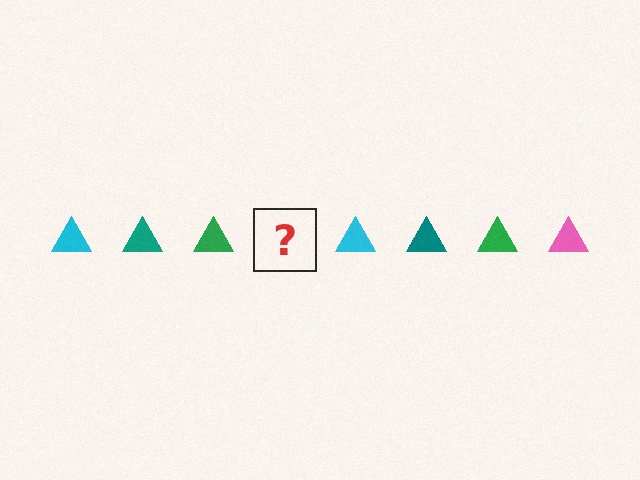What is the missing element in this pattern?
The missing element is a pink triangle.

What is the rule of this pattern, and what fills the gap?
The rule is that the pattern cycles through cyan, teal, green, pink triangles. The gap should be filled with a pink triangle.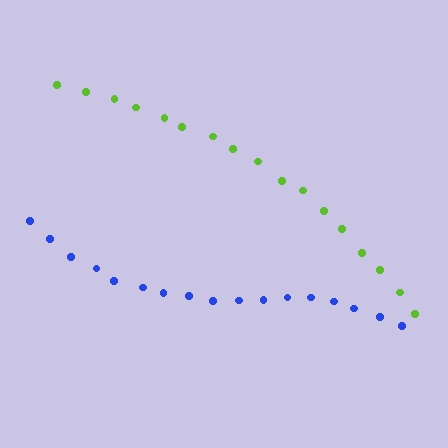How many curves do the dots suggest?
There are 2 distinct paths.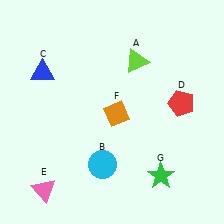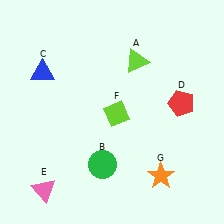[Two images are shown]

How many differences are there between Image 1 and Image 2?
There are 3 differences between the two images.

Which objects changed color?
B changed from cyan to green. F changed from orange to lime. G changed from green to orange.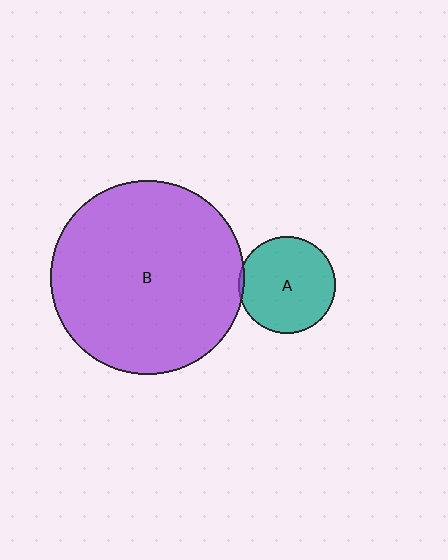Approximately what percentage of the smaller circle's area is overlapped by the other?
Approximately 5%.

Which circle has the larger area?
Circle B (purple).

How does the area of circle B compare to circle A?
Approximately 4.0 times.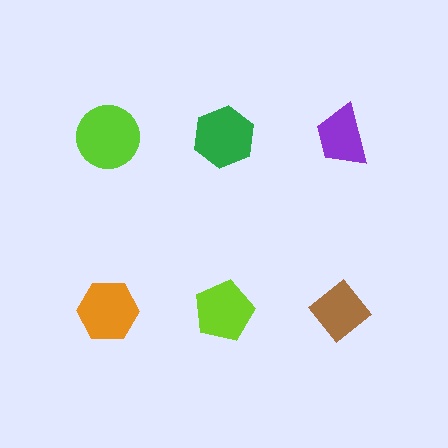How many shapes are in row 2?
3 shapes.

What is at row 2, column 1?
An orange hexagon.